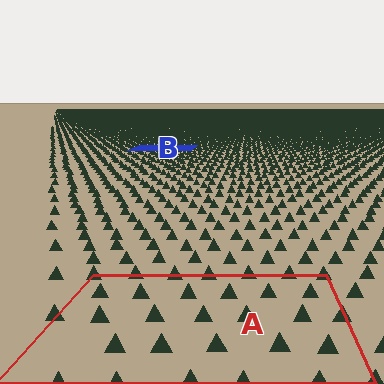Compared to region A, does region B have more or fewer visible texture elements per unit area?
Region B has more texture elements per unit area — they are packed more densely because it is farther away.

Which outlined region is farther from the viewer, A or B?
Region B is farther from the viewer — the texture elements inside it appear smaller and more densely packed.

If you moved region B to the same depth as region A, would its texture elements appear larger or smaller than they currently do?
They would appear larger. At a closer depth, the same texture elements are projected at a bigger on-screen size.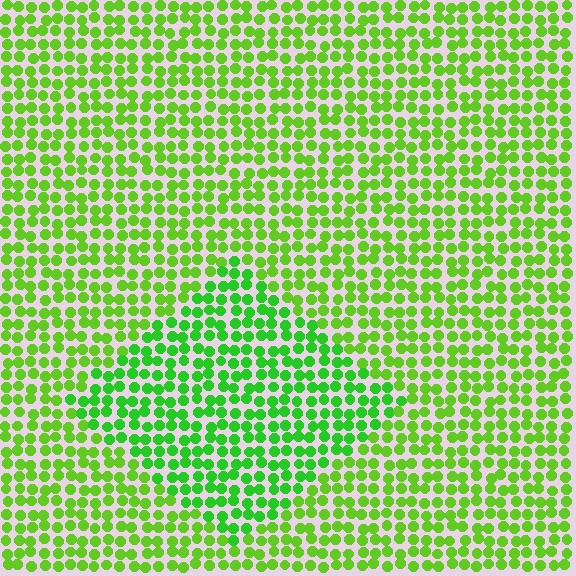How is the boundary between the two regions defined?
The boundary is defined purely by a slight shift in hue (about 22 degrees). Spacing, size, and orientation are identical on both sides.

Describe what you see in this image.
The image is filled with small lime elements in a uniform arrangement. A diamond-shaped region is visible where the elements are tinted to a slightly different hue, forming a subtle color boundary.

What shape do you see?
I see a diamond.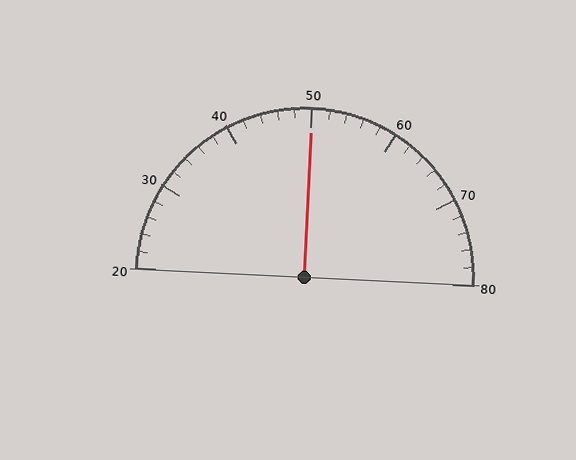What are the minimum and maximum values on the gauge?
The gauge ranges from 20 to 80.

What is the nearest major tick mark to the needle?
The nearest major tick mark is 50.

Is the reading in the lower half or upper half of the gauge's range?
The reading is in the upper half of the range (20 to 80).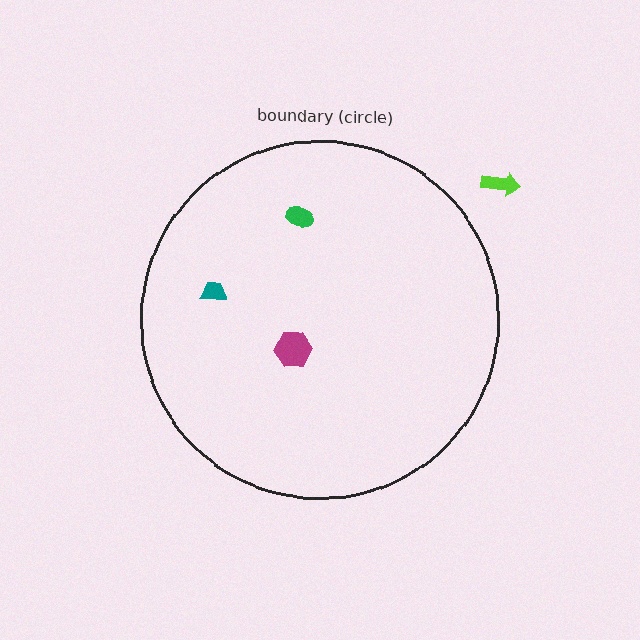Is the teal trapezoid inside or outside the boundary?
Inside.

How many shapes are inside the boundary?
3 inside, 1 outside.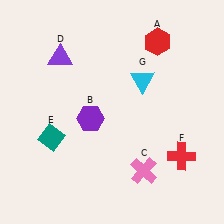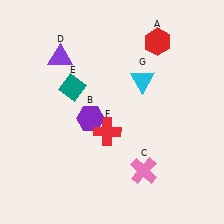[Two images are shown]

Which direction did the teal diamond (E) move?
The teal diamond (E) moved up.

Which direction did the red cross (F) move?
The red cross (F) moved left.